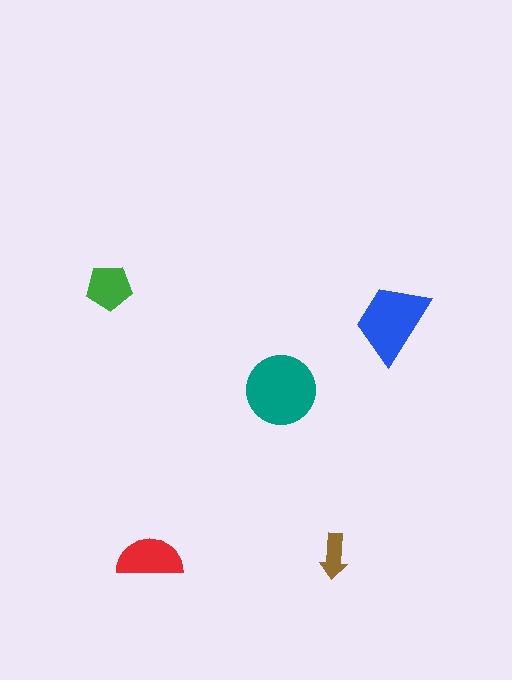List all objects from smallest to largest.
The brown arrow, the green pentagon, the red semicircle, the blue trapezoid, the teal circle.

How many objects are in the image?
There are 5 objects in the image.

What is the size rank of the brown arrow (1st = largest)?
5th.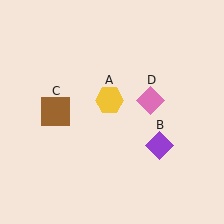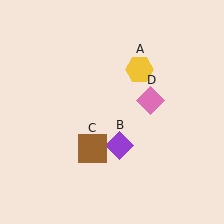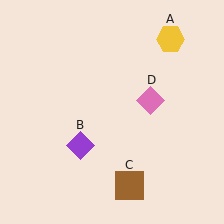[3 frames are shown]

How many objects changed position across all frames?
3 objects changed position: yellow hexagon (object A), purple diamond (object B), brown square (object C).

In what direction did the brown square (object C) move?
The brown square (object C) moved down and to the right.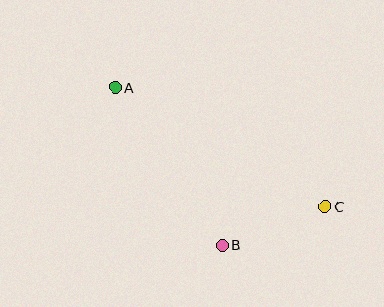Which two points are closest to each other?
Points B and C are closest to each other.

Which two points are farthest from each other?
Points A and C are farthest from each other.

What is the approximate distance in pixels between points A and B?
The distance between A and B is approximately 191 pixels.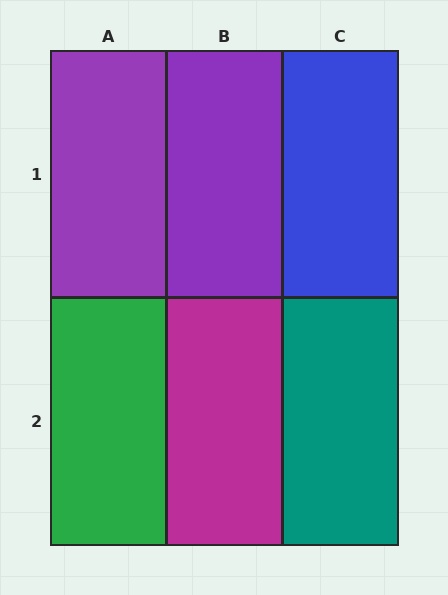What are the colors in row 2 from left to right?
Green, magenta, teal.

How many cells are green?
1 cell is green.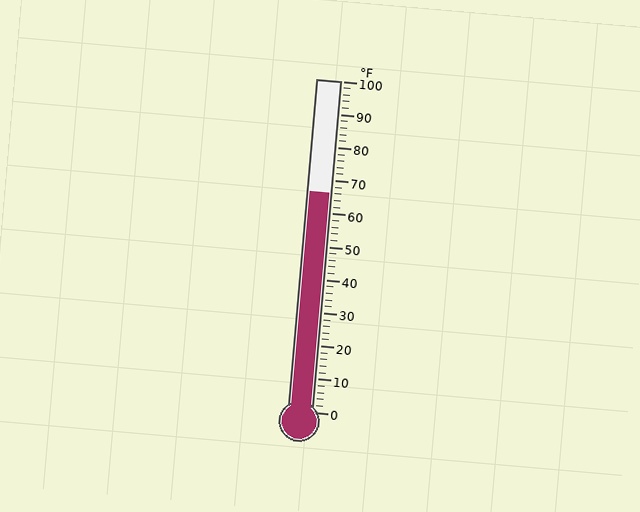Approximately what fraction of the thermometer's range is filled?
The thermometer is filled to approximately 65% of its range.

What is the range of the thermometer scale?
The thermometer scale ranges from 0°F to 100°F.